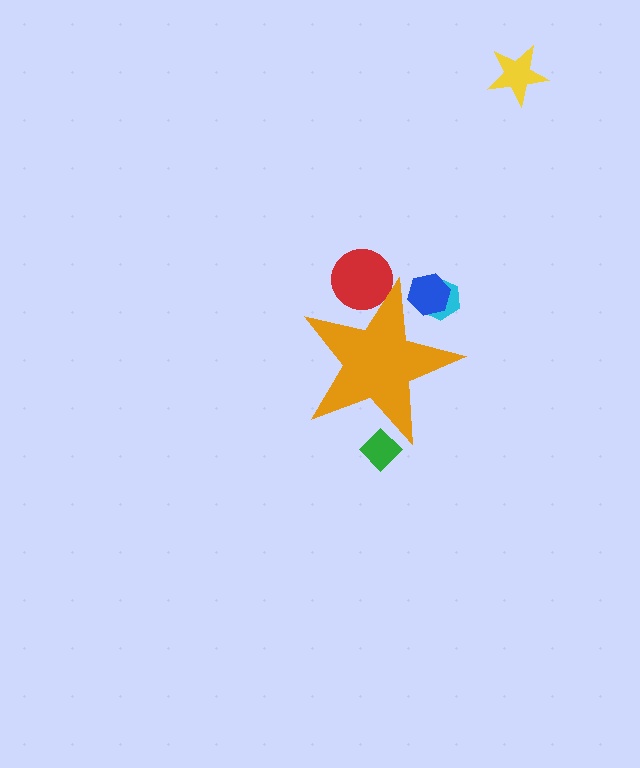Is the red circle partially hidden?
Yes, the red circle is partially hidden behind the orange star.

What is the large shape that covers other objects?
An orange star.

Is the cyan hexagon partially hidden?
Yes, the cyan hexagon is partially hidden behind the orange star.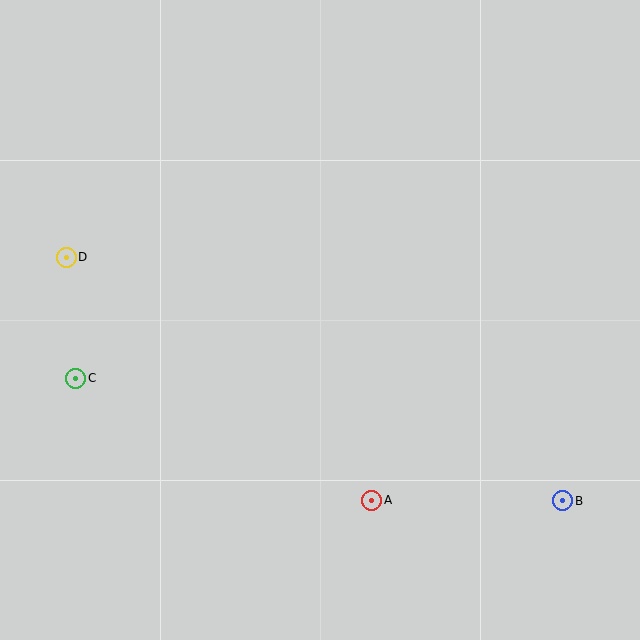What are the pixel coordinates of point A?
Point A is at (372, 500).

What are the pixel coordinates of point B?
Point B is at (563, 501).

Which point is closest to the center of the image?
Point A at (372, 500) is closest to the center.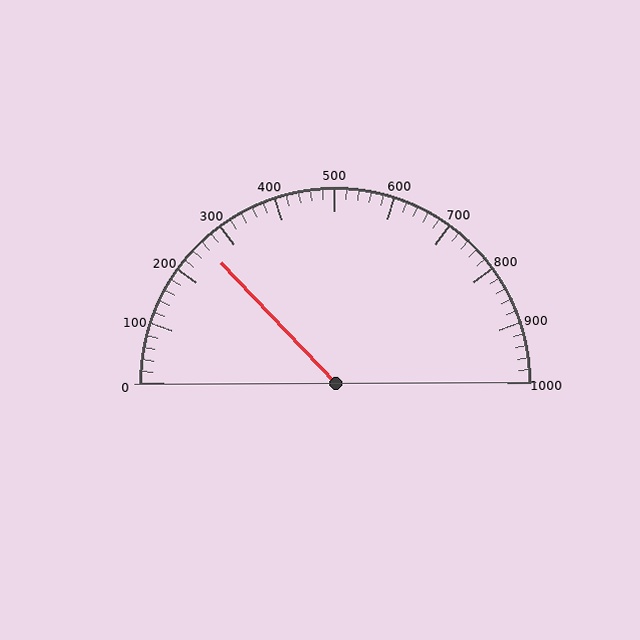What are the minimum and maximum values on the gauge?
The gauge ranges from 0 to 1000.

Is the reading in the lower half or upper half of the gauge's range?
The reading is in the lower half of the range (0 to 1000).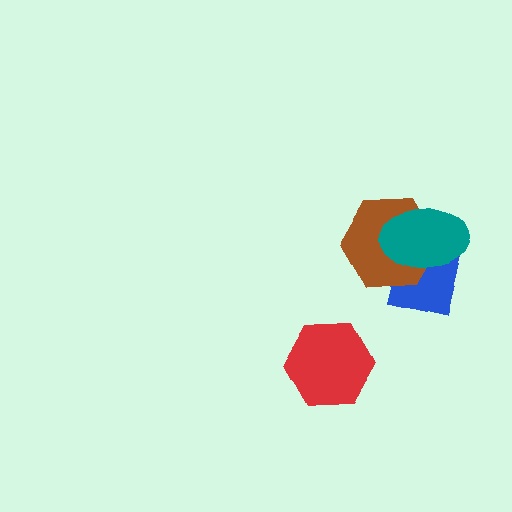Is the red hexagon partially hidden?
No, no other shape covers it.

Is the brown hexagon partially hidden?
Yes, it is partially covered by another shape.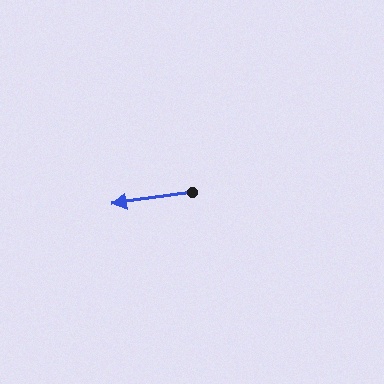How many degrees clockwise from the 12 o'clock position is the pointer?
Approximately 262 degrees.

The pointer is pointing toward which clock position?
Roughly 9 o'clock.